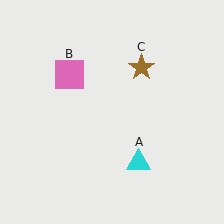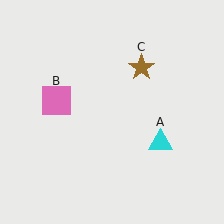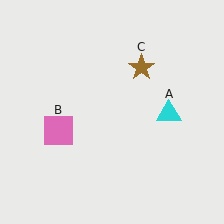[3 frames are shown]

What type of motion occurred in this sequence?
The cyan triangle (object A), pink square (object B) rotated counterclockwise around the center of the scene.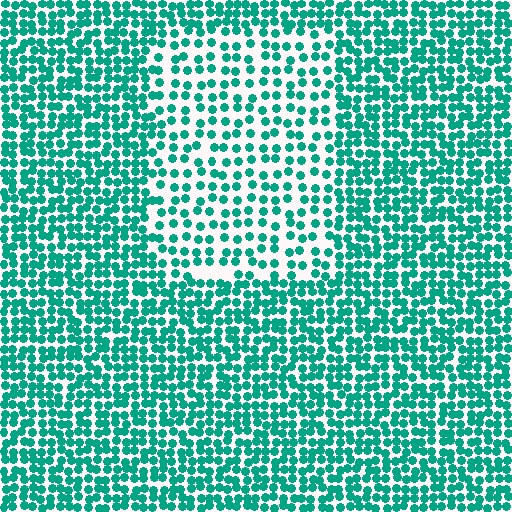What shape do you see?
I see a rectangle.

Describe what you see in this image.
The image contains small teal elements arranged at two different densities. A rectangle-shaped region is visible where the elements are less densely packed than the surrounding area.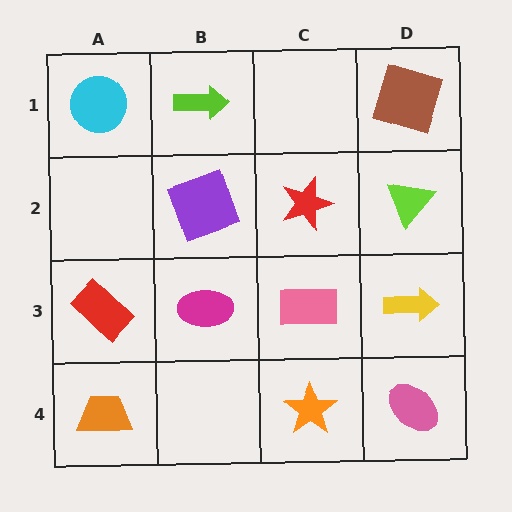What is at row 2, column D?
A lime triangle.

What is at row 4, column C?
An orange star.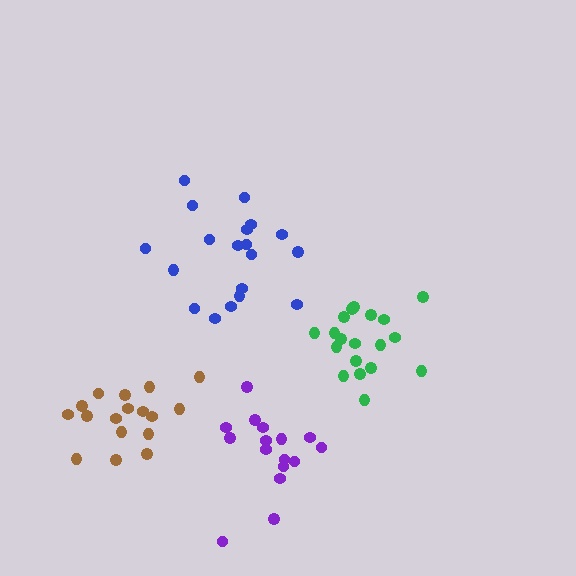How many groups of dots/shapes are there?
There are 4 groups.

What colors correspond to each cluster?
The clusters are colored: brown, green, blue, purple.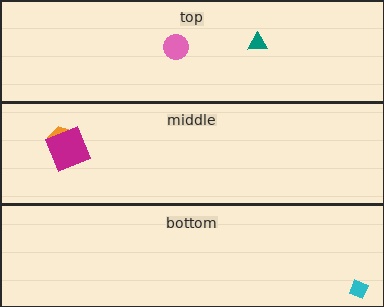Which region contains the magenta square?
The middle region.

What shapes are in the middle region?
The orange hexagon, the magenta square.